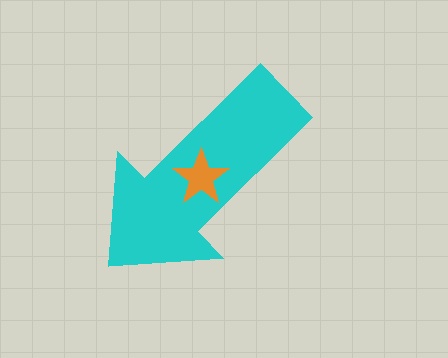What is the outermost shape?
The cyan arrow.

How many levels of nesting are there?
2.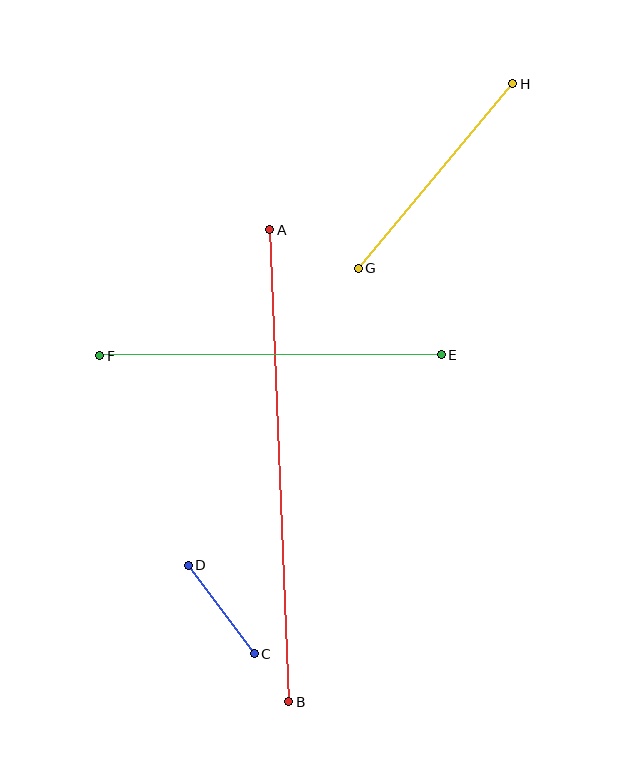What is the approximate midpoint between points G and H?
The midpoint is at approximately (436, 176) pixels.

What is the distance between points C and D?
The distance is approximately 110 pixels.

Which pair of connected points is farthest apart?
Points A and B are farthest apart.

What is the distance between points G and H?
The distance is approximately 241 pixels.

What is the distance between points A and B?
The distance is approximately 472 pixels.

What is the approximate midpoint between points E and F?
The midpoint is at approximately (270, 355) pixels.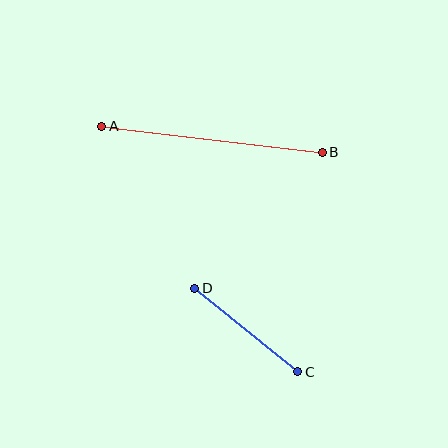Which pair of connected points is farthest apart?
Points A and B are farthest apart.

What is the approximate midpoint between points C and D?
The midpoint is at approximately (246, 330) pixels.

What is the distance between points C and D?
The distance is approximately 132 pixels.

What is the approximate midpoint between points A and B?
The midpoint is at approximately (212, 139) pixels.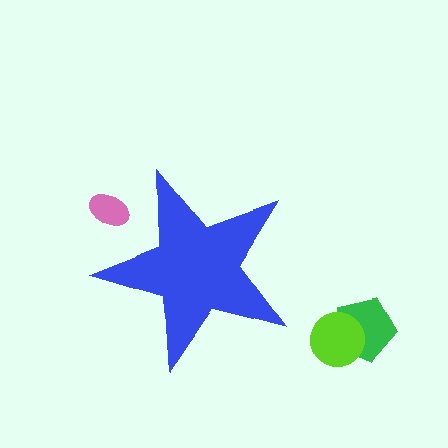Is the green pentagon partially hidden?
No, the green pentagon is fully visible.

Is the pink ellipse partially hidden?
Yes, the pink ellipse is partially hidden behind the blue star.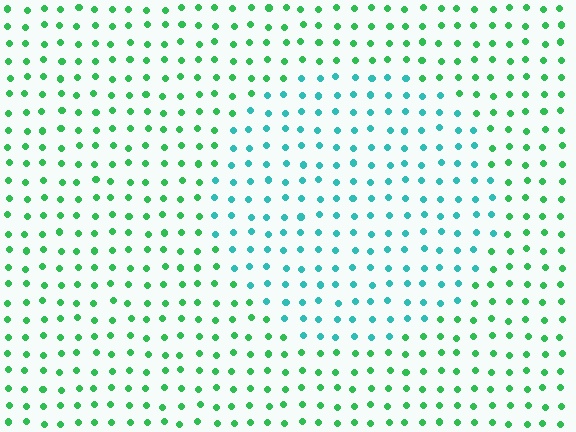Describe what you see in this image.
The image is filled with small green elements in a uniform arrangement. A circle-shaped region is visible where the elements are tinted to a slightly different hue, forming a subtle color boundary.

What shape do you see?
I see a circle.